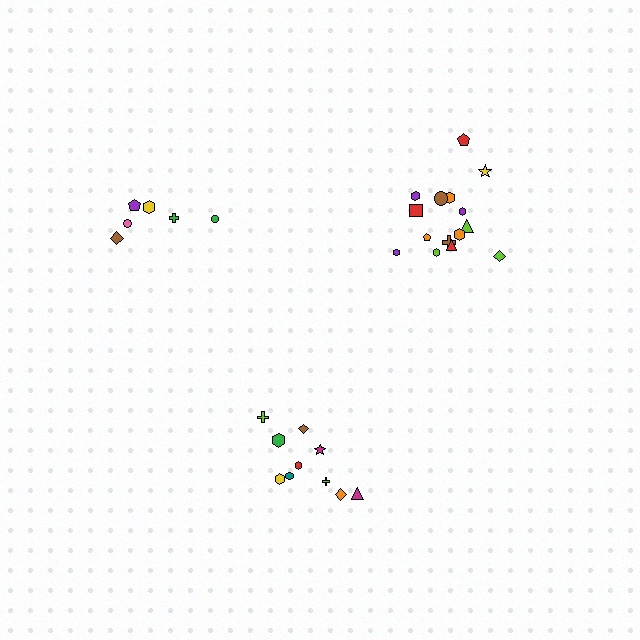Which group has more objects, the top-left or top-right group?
The top-right group.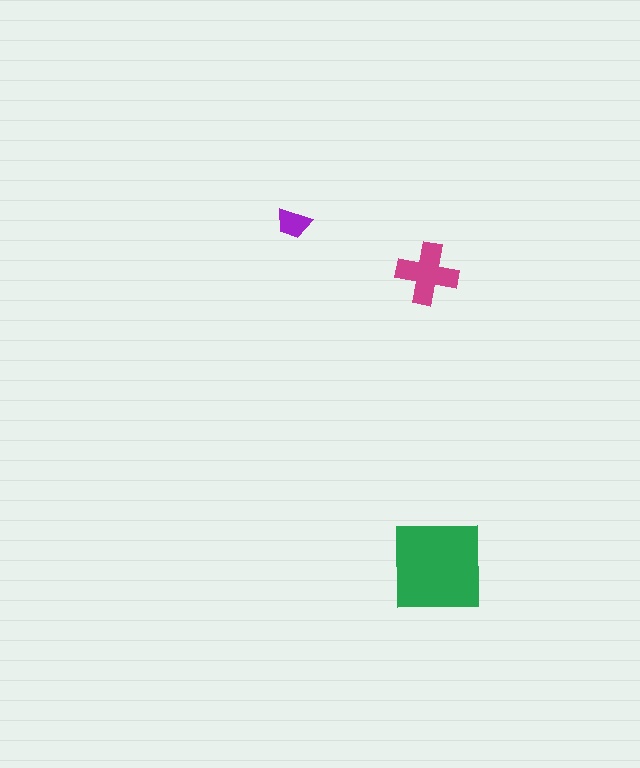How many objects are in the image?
There are 3 objects in the image.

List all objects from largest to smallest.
The green square, the magenta cross, the purple trapezoid.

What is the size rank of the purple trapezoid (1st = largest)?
3rd.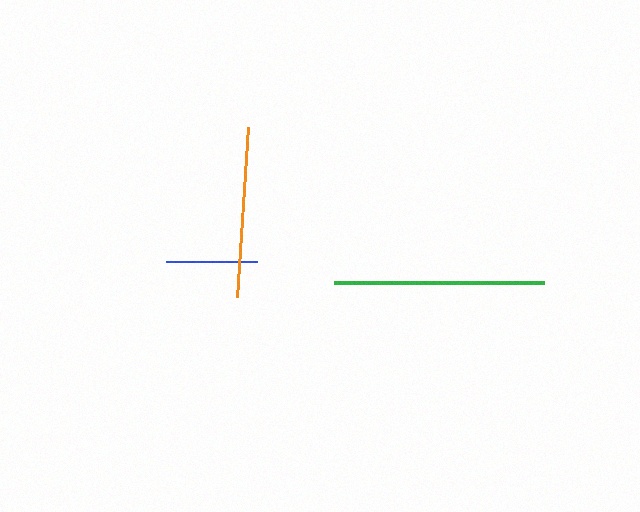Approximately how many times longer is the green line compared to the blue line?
The green line is approximately 2.3 times the length of the blue line.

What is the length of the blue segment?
The blue segment is approximately 91 pixels long.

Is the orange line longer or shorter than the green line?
The green line is longer than the orange line.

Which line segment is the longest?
The green line is the longest at approximately 210 pixels.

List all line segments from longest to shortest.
From longest to shortest: green, orange, blue.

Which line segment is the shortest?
The blue line is the shortest at approximately 91 pixels.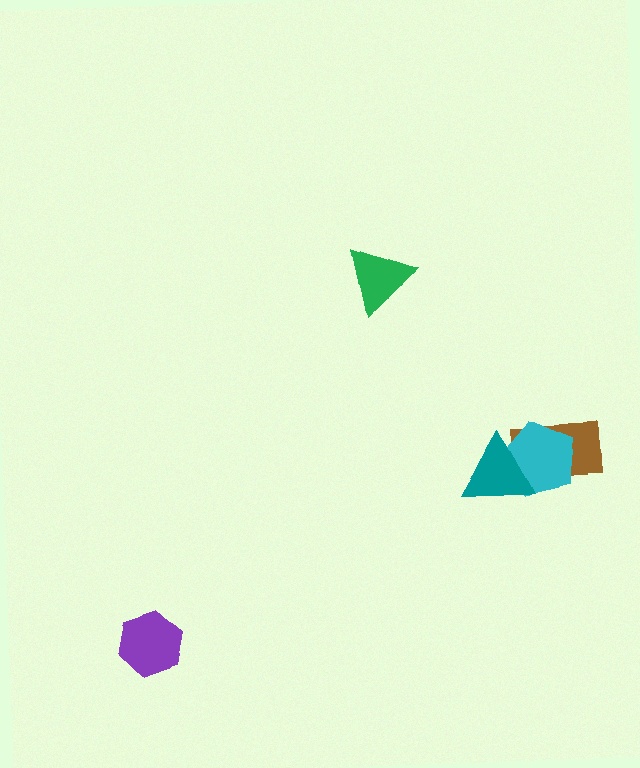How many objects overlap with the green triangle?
0 objects overlap with the green triangle.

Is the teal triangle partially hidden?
No, no other shape covers it.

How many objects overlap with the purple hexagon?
0 objects overlap with the purple hexagon.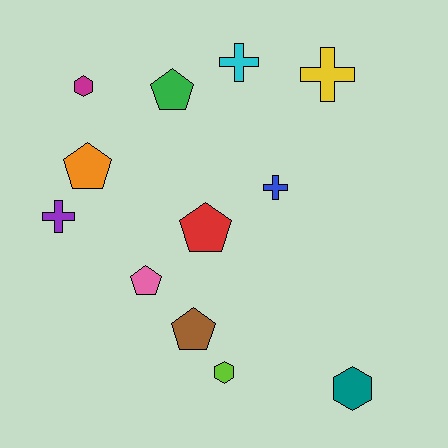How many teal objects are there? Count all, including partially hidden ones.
There is 1 teal object.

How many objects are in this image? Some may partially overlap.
There are 12 objects.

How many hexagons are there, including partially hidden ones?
There are 3 hexagons.